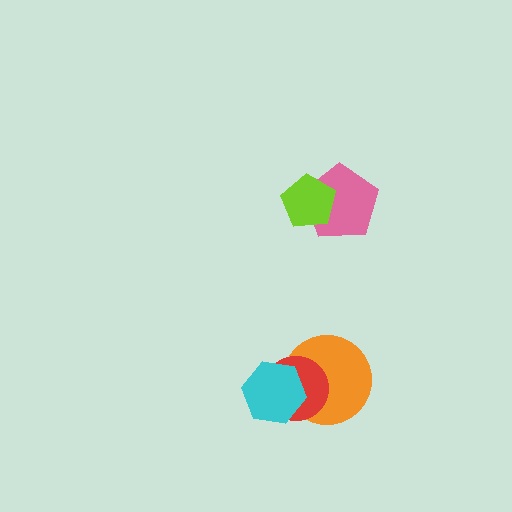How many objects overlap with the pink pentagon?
1 object overlaps with the pink pentagon.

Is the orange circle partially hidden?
Yes, it is partially covered by another shape.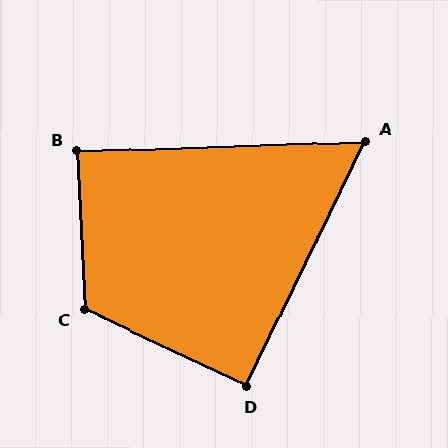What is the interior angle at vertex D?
Approximately 91 degrees (approximately right).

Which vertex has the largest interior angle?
C, at approximately 118 degrees.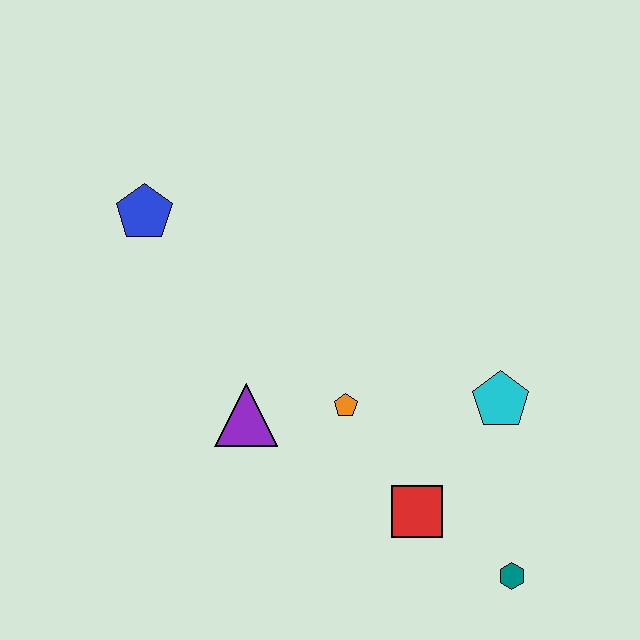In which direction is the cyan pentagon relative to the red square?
The cyan pentagon is above the red square.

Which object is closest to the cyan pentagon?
The red square is closest to the cyan pentagon.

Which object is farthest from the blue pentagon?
The teal hexagon is farthest from the blue pentagon.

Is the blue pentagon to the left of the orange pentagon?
Yes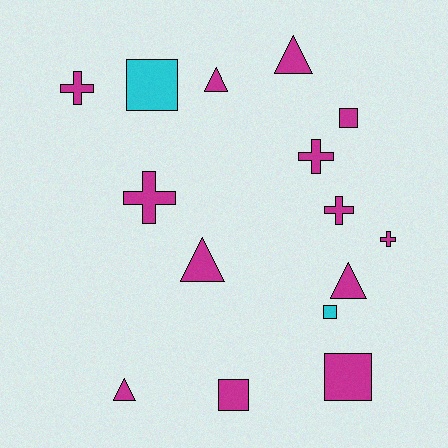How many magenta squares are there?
There are 3 magenta squares.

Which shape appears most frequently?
Square, with 5 objects.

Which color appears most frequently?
Magenta, with 13 objects.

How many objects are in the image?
There are 15 objects.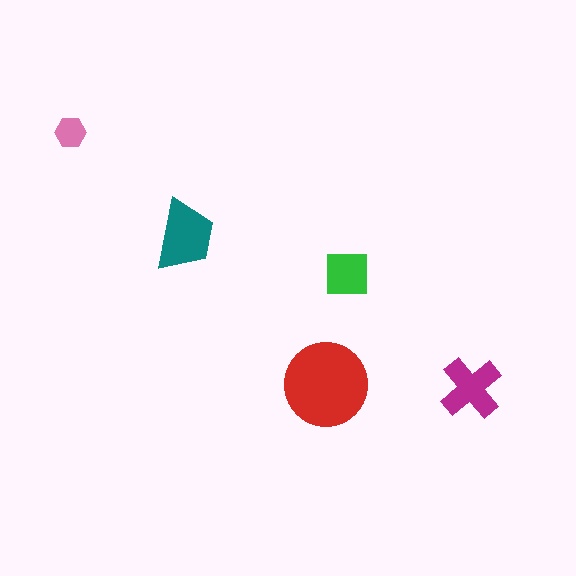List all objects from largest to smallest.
The red circle, the teal trapezoid, the magenta cross, the green square, the pink hexagon.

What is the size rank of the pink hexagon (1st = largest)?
5th.